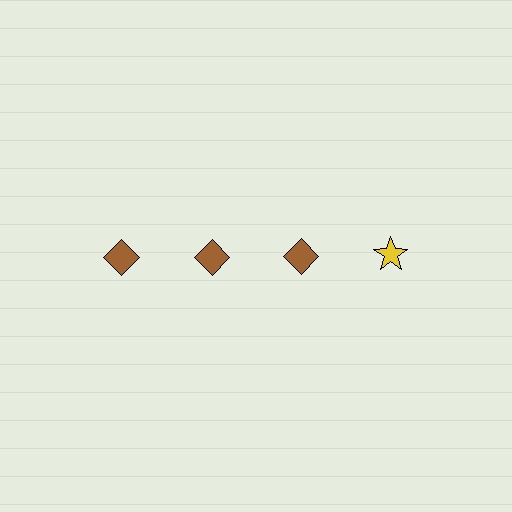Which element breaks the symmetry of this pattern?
The yellow star in the top row, second from right column breaks the symmetry. All other shapes are brown diamonds.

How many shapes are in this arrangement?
There are 4 shapes arranged in a grid pattern.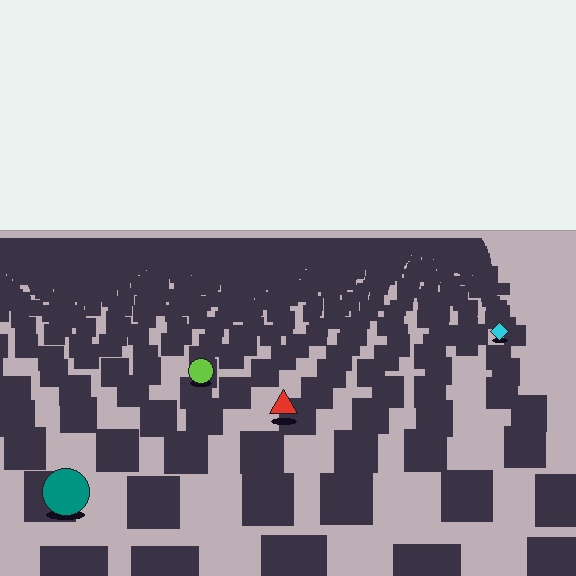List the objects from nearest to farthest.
From nearest to farthest: the teal circle, the red triangle, the lime circle, the cyan diamond.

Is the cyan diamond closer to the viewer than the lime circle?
No. The lime circle is closer — you can tell from the texture gradient: the ground texture is coarser near it.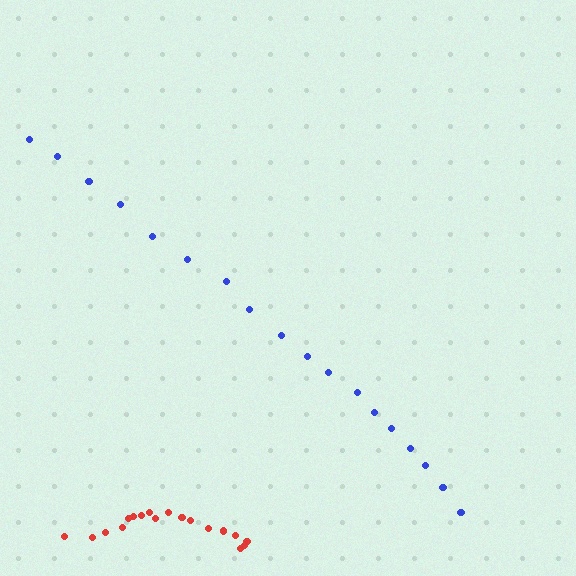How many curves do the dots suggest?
There are 2 distinct paths.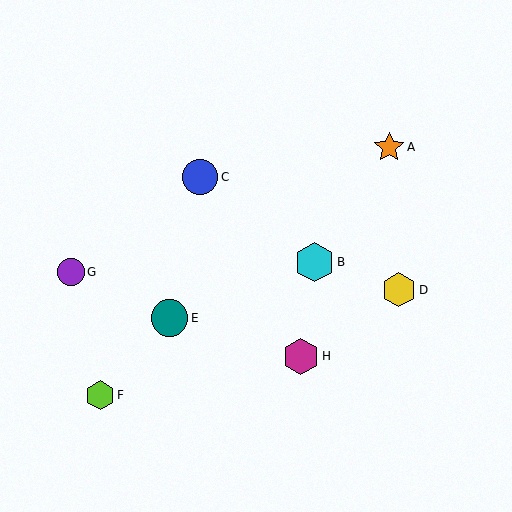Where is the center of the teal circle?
The center of the teal circle is at (170, 318).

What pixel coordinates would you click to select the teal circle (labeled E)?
Click at (170, 318) to select the teal circle E.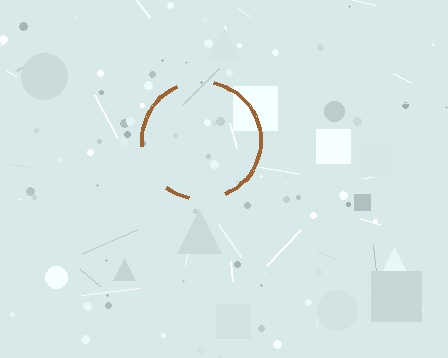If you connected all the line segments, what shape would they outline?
They would outline a circle.